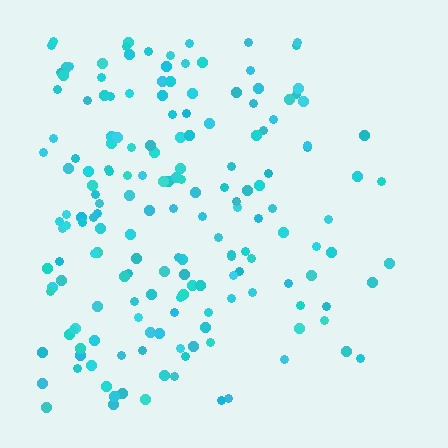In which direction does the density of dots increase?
From right to left, with the left side densest.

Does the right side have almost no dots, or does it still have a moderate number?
Still a moderate number, just noticeably fewer than the left.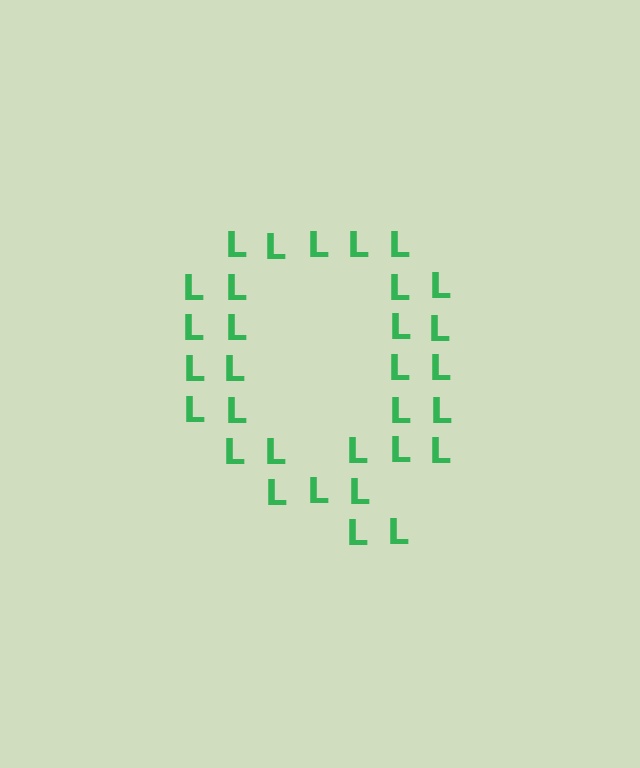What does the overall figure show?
The overall figure shows the letter Q.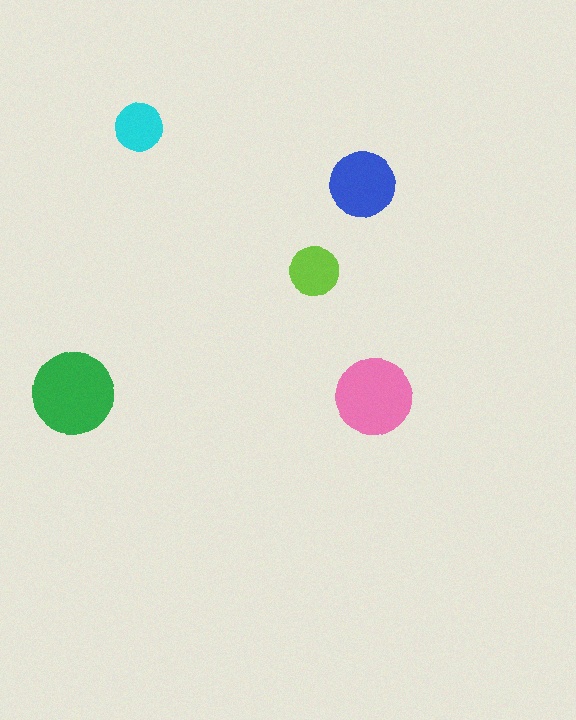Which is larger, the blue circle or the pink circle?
The pink one.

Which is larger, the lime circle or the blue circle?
The blue one.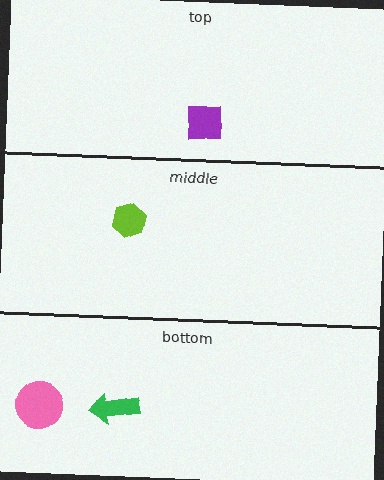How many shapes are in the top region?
1.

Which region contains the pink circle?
The bottom region.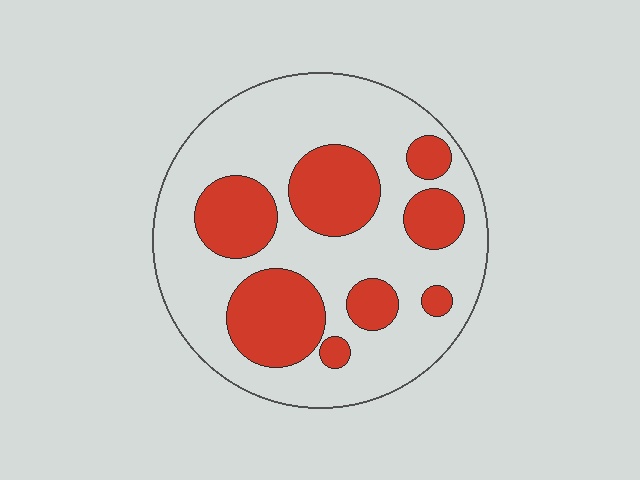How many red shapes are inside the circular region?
8.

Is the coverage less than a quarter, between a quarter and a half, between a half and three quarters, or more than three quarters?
Between a quarter and a half.